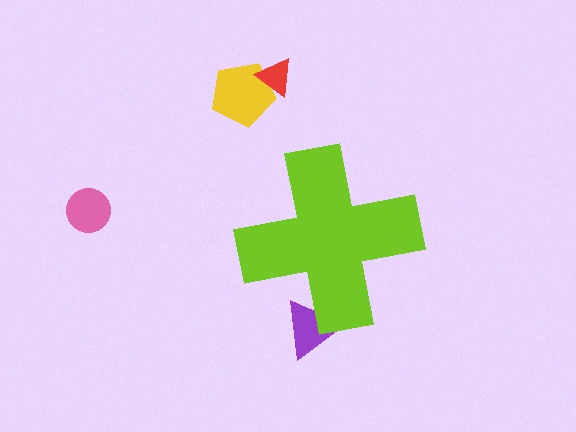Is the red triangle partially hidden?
No, the red triangle is fully visible.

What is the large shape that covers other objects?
A lime cross.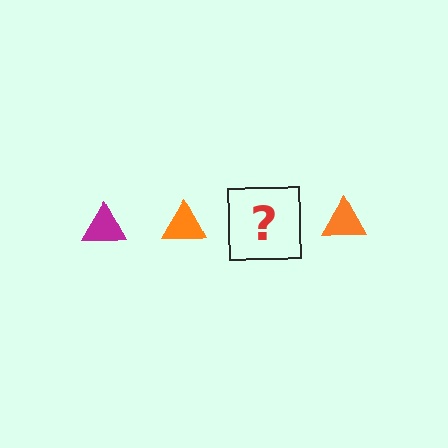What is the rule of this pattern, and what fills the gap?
The rule is that the pattern cycles through magenta, orange triangles. The gap should be filled with a magenta triangle.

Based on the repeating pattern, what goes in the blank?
The blank should be a magenta triangle.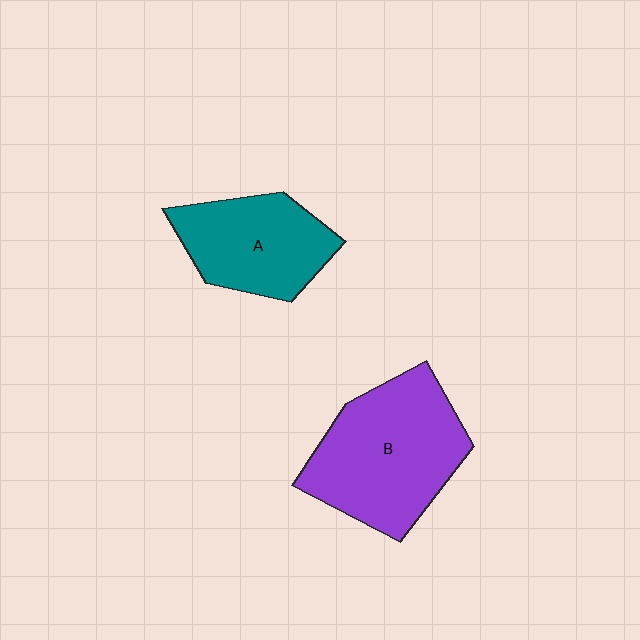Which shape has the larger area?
Shape B (purple).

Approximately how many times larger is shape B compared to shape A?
Approximately 1.4 times.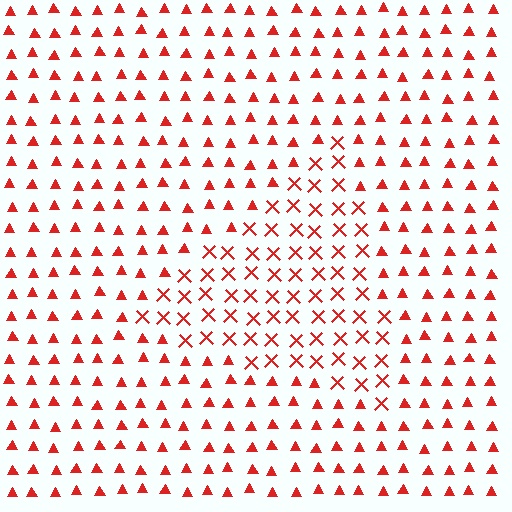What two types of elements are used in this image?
The image uses X marks inside the triangle region and triangles outside it.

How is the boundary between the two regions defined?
The boundary is defined by a change in element shape: X marks inside vs. triangles outside. All elements share the same color and spacing.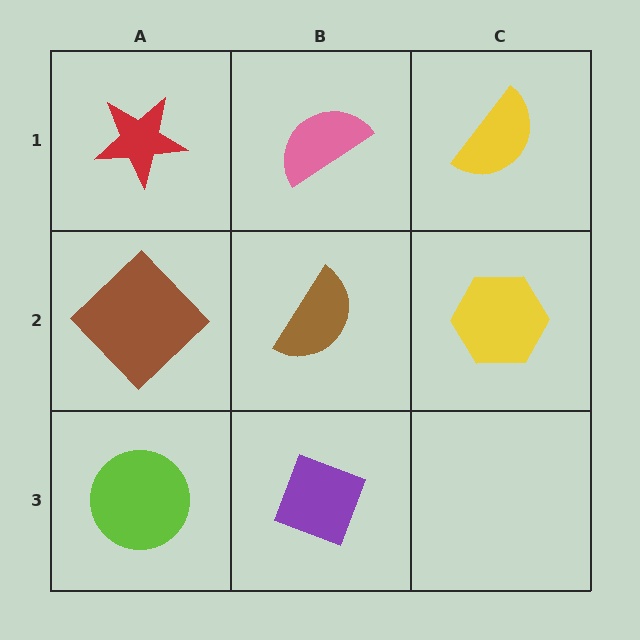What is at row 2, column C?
A yellow hexagon.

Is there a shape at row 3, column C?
No, that cell is empty.